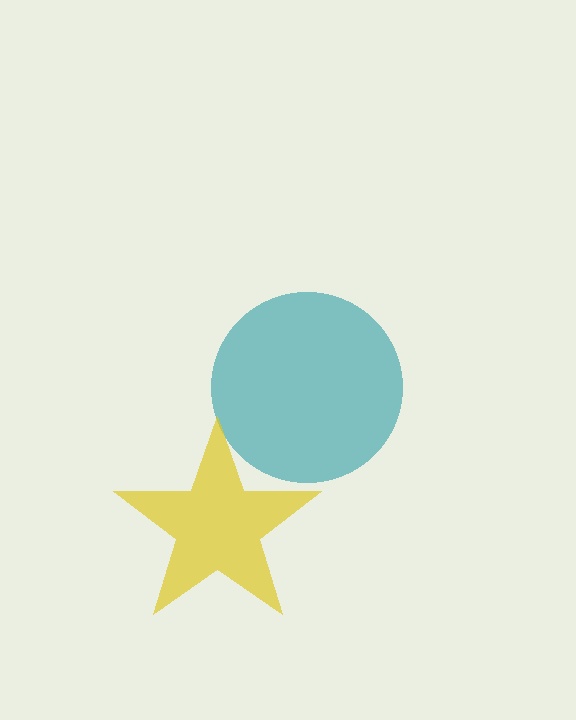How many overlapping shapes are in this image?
There are 2 overlapping shapes in the image.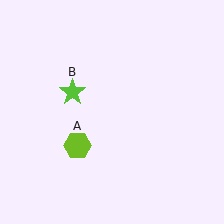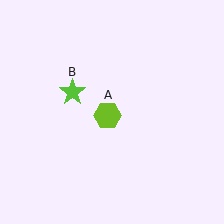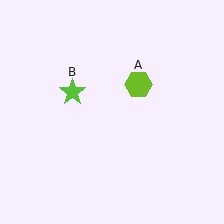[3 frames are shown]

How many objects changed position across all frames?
1 object changed position: lime hexagon (object A).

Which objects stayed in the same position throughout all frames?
Lime star (object B) remained stationary.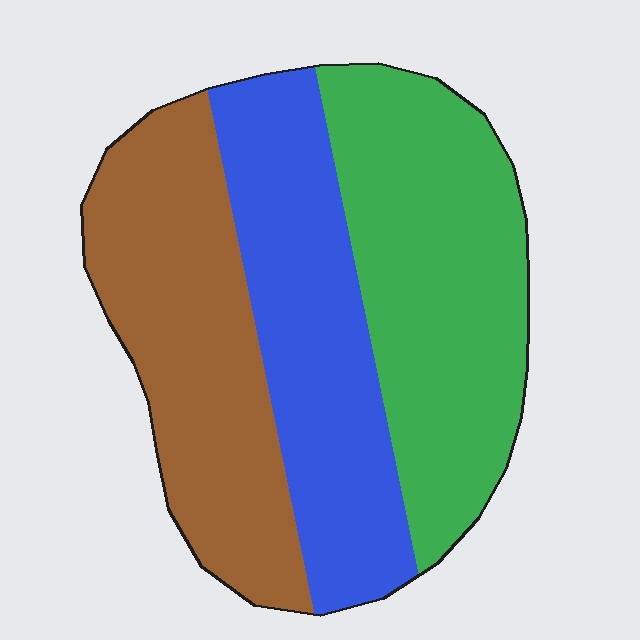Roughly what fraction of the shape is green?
Green takes up about three eighths (3/8) of the shape.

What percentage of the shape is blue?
Blue covers 31% of the shape.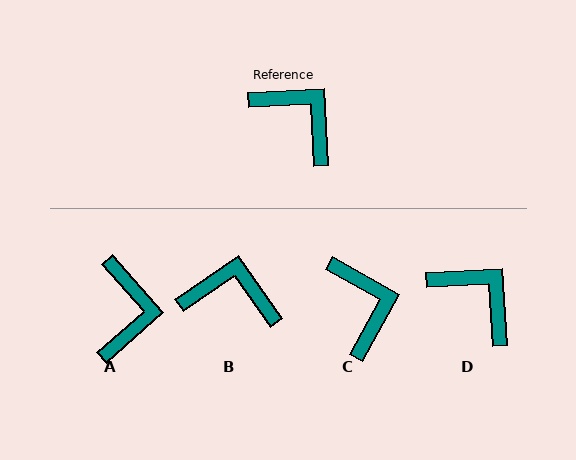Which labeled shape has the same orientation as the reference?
D.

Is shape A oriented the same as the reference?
No, it is off by about 52 degrees.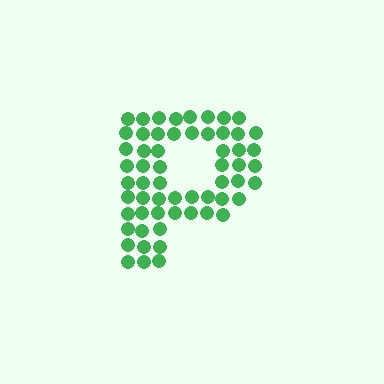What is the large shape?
The large shape is the letter P.